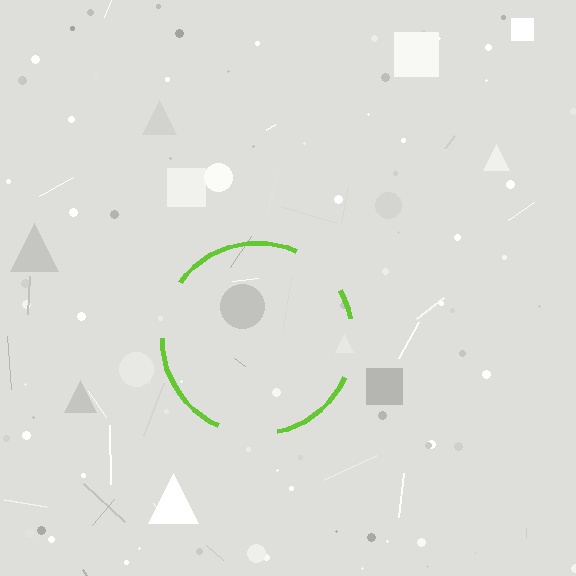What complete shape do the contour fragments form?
The contour fragments form a circle.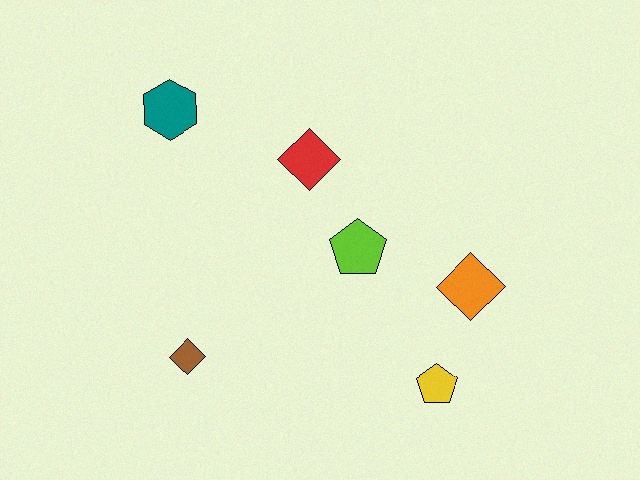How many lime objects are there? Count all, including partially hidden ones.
There is 1 lime object.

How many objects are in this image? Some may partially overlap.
There are 6 objects.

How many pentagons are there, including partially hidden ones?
There are 2 pentagons.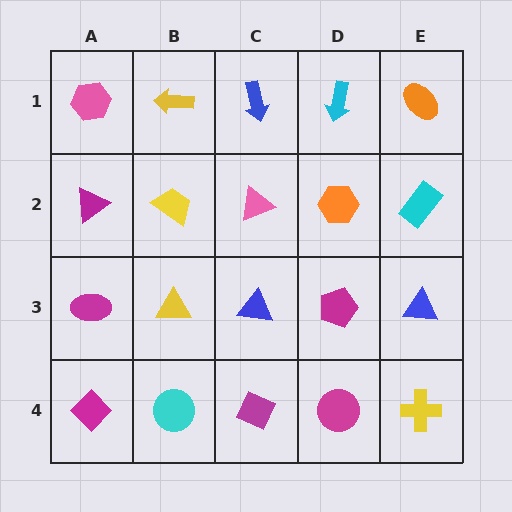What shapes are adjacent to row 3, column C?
A pink triangle (row 2, column C), a magenta diamond (row 4, column C), a yellow triangle (row 3, column B), a magenta pentagon (row 3, column D).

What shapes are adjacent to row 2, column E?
An orange ellipse (row 1, column E), a blue triangle (row 3, column E), an orange hexagon (row 2, column D).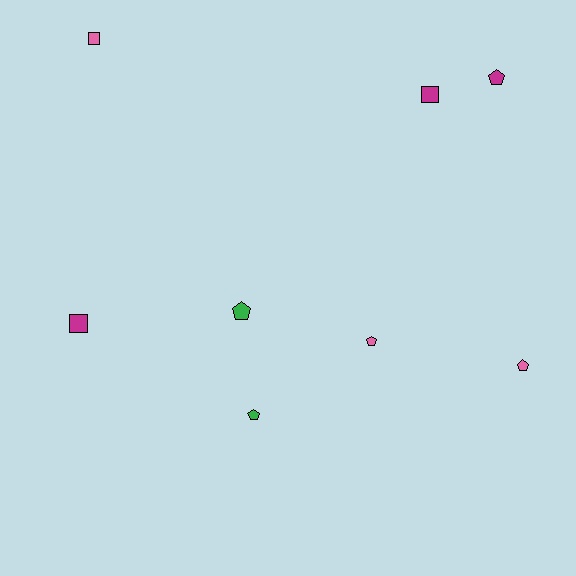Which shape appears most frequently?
Pentagon, with 5 objects.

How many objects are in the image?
There are 8 objects.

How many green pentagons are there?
There are 2 green pentagons.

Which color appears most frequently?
Magenta, with 3 objects.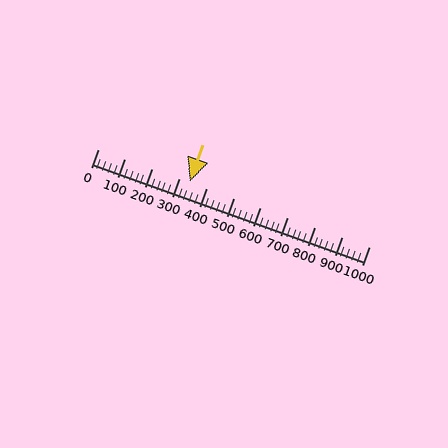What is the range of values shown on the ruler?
The ruler shows values from 0 to 1000.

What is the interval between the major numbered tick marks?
The major tick marks are spaced 100 units apart.